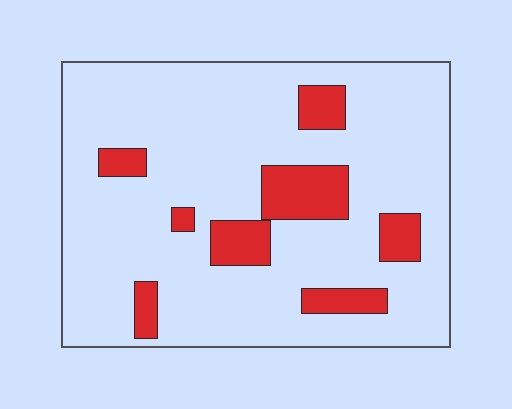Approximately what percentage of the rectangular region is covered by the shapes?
Approximately 15%.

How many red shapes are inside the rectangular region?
8.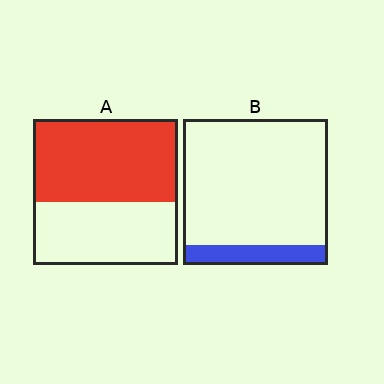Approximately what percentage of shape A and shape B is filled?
A is approximately 55% and B is approximately 15%.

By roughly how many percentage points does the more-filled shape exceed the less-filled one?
By roughly 45 percentage points (A over B).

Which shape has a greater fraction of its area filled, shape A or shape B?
Shape A.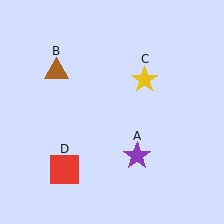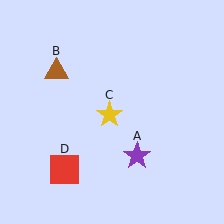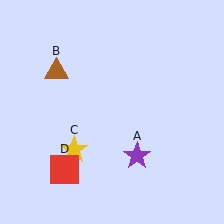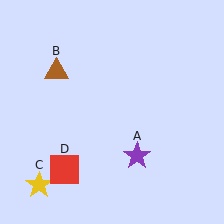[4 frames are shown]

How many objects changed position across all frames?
1 object changed position: yellow star (object C).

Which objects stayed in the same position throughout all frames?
Purple star (object A) and brown triangle (object B) and red square (object D) remained stationary.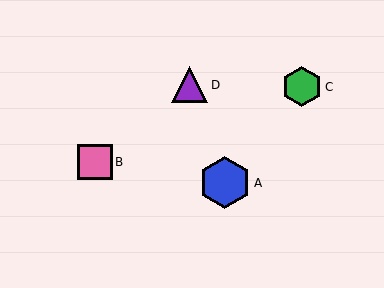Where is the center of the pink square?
The center of the pink square is at (95, 162).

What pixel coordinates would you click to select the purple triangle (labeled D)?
Click at (190, 85) to select the purple triangle D.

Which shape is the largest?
The blue hexagon (labeled A) is the largest.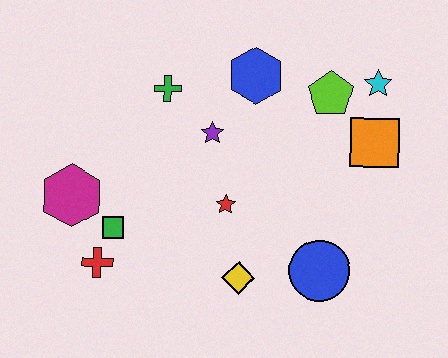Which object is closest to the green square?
The red cross is closest to the green square.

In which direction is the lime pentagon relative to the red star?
The lime pentagon is above the red star.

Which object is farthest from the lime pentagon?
The red cross is farthest from the lime pentagon.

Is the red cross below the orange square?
Yes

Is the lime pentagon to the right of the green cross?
Yes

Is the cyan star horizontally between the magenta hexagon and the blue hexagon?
No